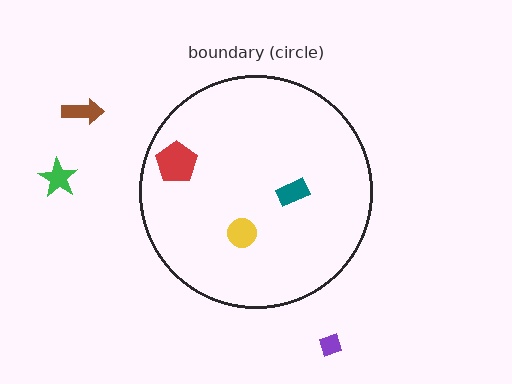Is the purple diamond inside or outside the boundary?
Outside.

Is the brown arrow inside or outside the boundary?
Outside.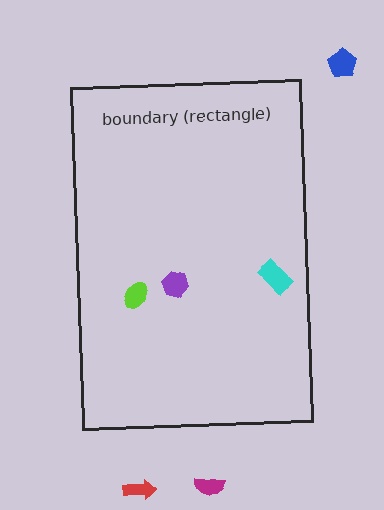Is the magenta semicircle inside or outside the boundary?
Outside.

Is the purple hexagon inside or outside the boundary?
Inside.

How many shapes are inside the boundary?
3 inside, 3 outside.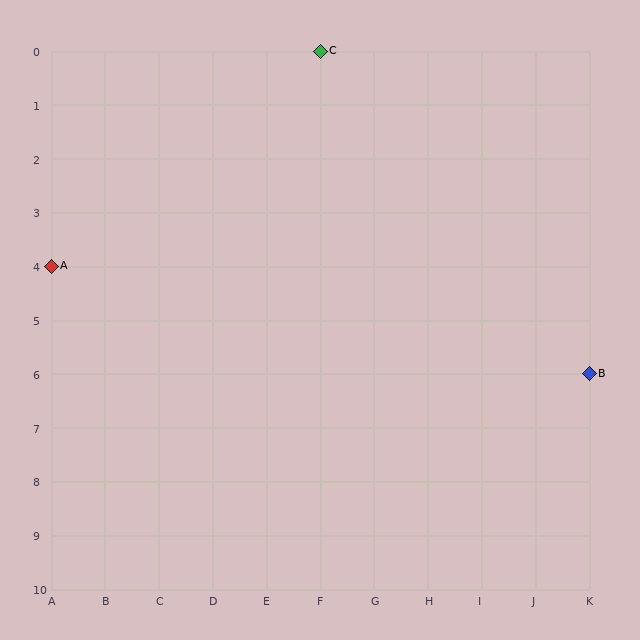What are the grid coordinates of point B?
Point B is at grid coordinates (K, 6).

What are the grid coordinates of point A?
Point A is at grid coordinates (A, 4).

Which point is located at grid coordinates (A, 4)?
Point A is at (A, 4).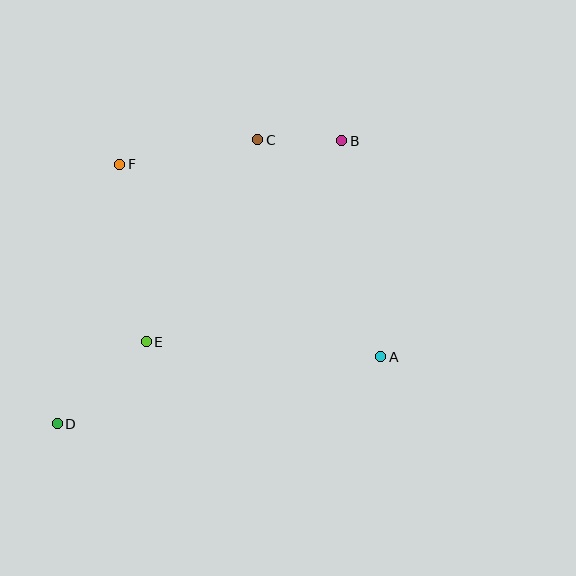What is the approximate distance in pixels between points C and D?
The distance between C and D is approximately 347 pixels.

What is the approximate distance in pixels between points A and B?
The distance between A and B is approximately 220 pixels.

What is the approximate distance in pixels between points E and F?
The distance between E and F is approximately 180 pixels.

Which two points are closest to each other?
Points B and C are closest to each other.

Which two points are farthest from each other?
Points B and D are farthest from each other.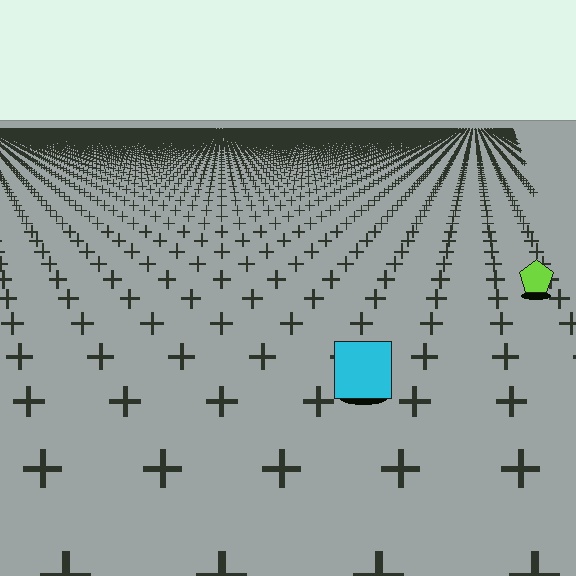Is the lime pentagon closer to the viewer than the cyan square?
No. The cyan square is closer — you can tell from the texture gradient: the ground texture is coarser near it.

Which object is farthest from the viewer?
The lime pentagon is farthest from the viewer. It appears smaller and the ground texture around it is denser.